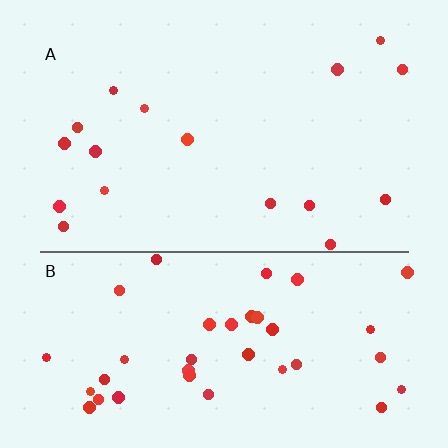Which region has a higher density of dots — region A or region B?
B (the bottom).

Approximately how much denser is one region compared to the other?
Approximately 2.4× — region B over region A.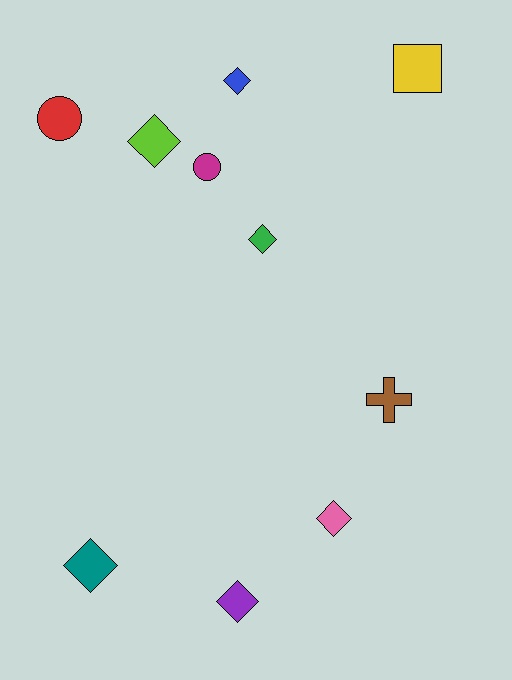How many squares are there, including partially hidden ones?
There is 1 square.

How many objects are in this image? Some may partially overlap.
There are 10 objects.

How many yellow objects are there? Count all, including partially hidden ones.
There is 1 yellow object.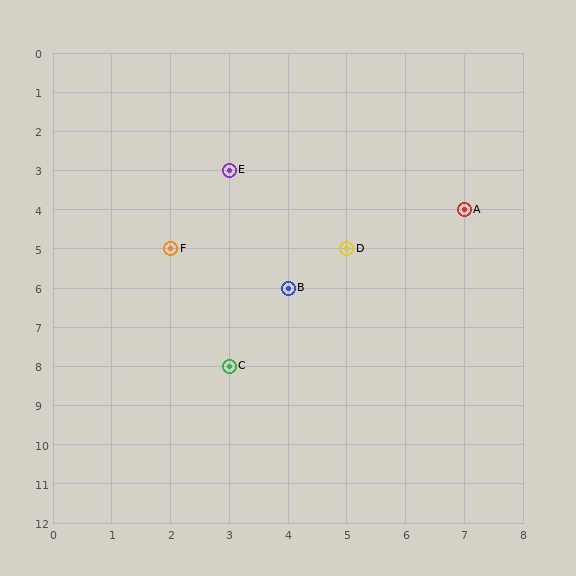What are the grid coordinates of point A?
Point A is at grid coordinates (7, 4).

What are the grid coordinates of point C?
Point C is at grid coordinates (3, 8).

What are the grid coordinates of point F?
Point F is at grid coordinates (2, 5).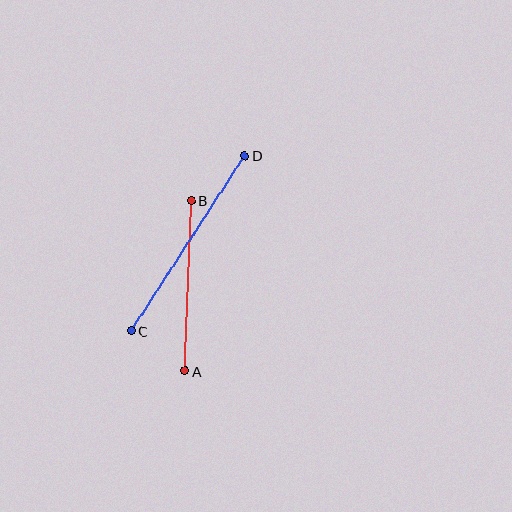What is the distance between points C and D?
The distance is approximately 209 pixels.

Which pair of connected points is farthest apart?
Points C and D are farthest apart.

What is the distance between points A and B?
The distance is approximately 171 pixels.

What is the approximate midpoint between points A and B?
The midpoint is at approximately (188, 286) pixels.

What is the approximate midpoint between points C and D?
The midpoint is at approximately (188, 243) pixels.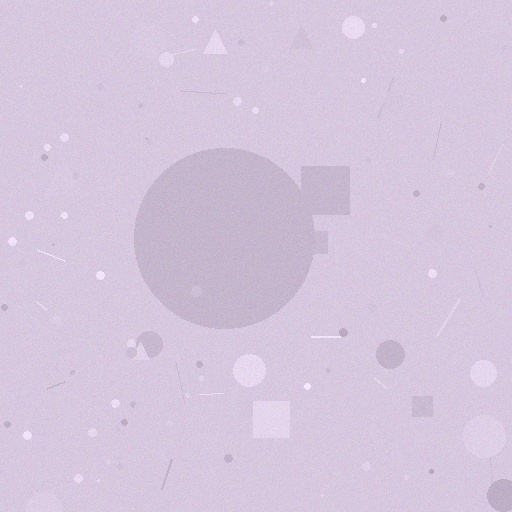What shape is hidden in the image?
A circle is hidden in the image.